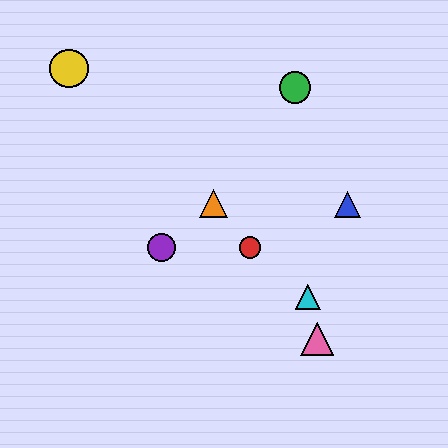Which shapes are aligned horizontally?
The red circle, the purple circle are aligned horizontally.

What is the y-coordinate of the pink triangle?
The pink triangle is at y≈339.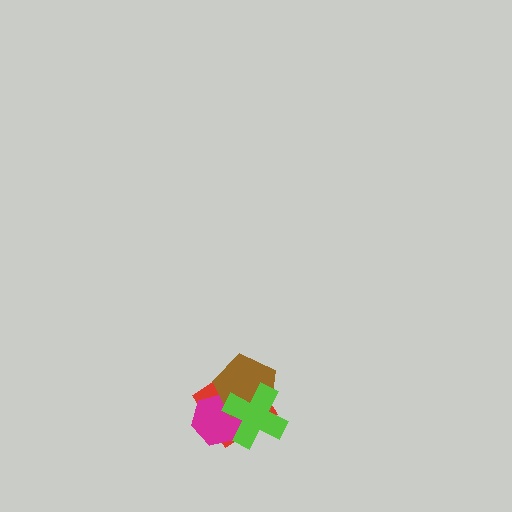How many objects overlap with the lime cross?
3 objects overlap with the lime cross.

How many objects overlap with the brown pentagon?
3 objects overlap with the brown pentagon.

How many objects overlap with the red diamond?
3 objects overlap with the red diamond.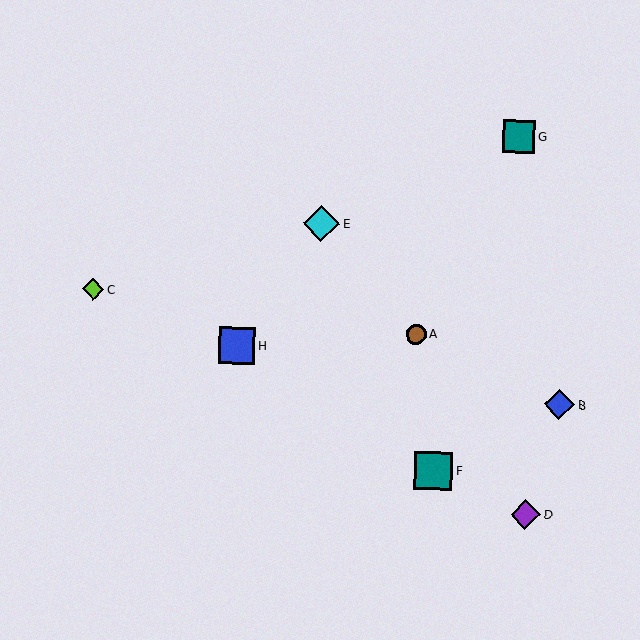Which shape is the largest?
The teal square (labeled F) is the largest.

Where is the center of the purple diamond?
The center of the purple diamond is at (525, 514).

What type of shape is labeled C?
Shape C is a lime diamond.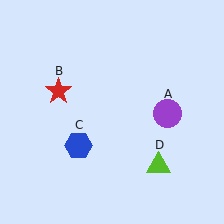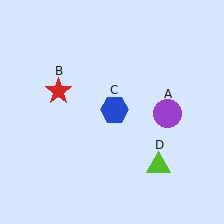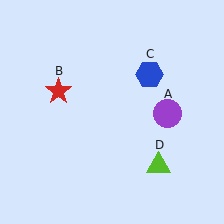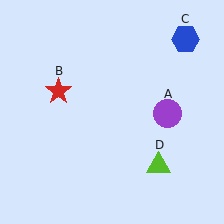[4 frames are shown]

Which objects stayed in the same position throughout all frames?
Purple circle (object A) and red star (object B) and lime triangle (object D) remained stationary.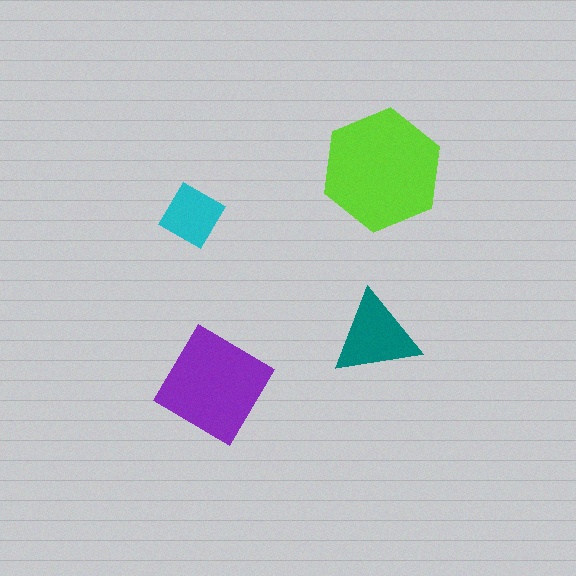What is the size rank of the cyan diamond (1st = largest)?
4th.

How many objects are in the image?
There are 4 objects in the image.